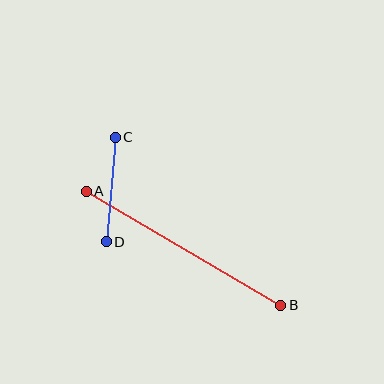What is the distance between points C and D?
The distance is approximately 105 pixels.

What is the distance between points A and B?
The distance is approximately 226 pixels.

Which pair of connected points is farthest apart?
Points A and B are farthest apart.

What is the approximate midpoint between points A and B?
The midpoint is at approximately (183, 248) pixels.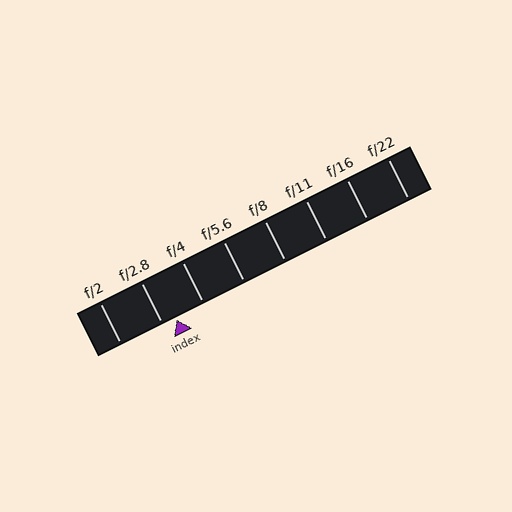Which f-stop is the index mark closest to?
The index mark is closest to f/2.8.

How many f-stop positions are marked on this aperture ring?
There are 8 f-stop positions marked.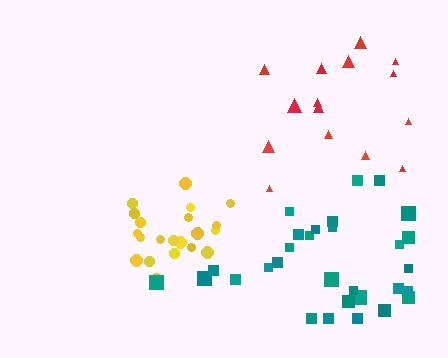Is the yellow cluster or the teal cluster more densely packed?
Yellow.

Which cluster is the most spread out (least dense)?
Red.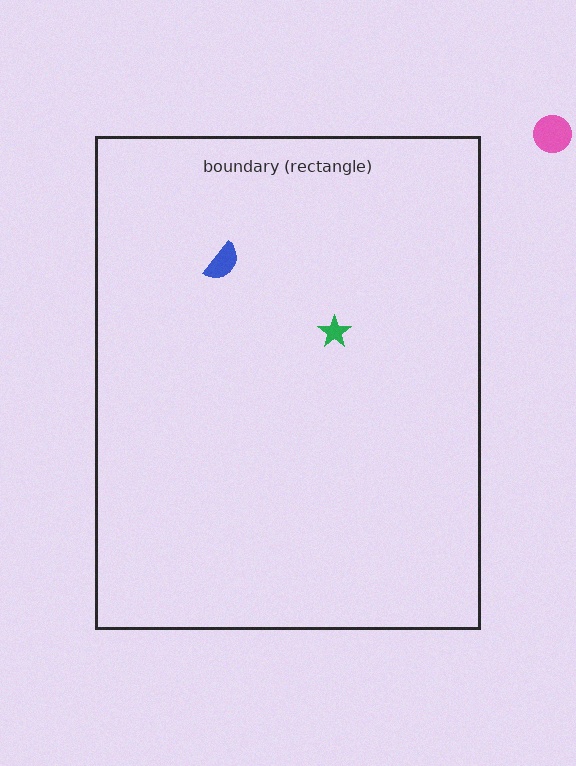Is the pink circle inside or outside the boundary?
Outside.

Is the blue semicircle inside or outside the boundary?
Inside.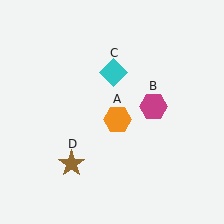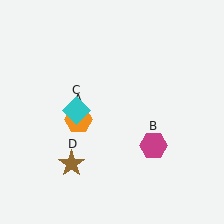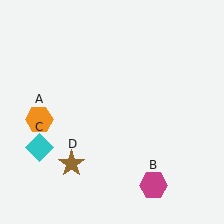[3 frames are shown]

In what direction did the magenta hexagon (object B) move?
The magenta hexagon (object B) moved down.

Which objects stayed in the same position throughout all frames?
Brown star (object D) remained stationary.